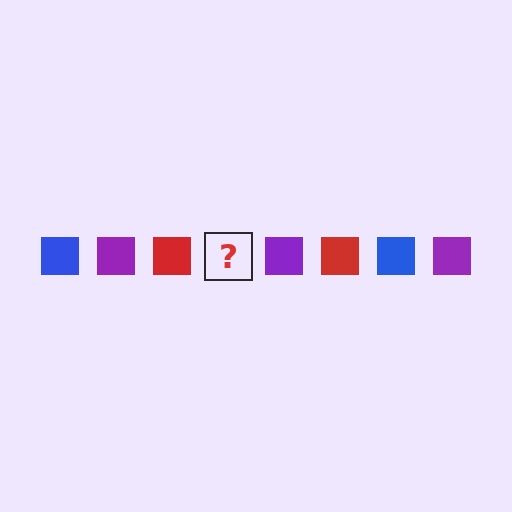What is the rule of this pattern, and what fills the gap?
The rule is that the pattern cycles through blue, purple, red squares. The gap should be filled with a blue square.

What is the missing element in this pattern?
The missing element is a blue square.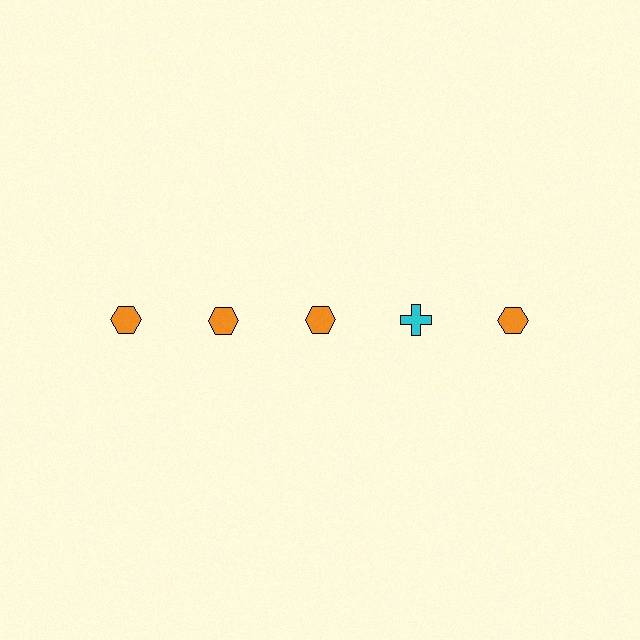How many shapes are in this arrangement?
There are 5 shapes arranged in a grid pattern.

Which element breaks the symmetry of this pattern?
The cyan cross in the top row, second from right column breaks the symmetry. All other shapes are orange hexagons.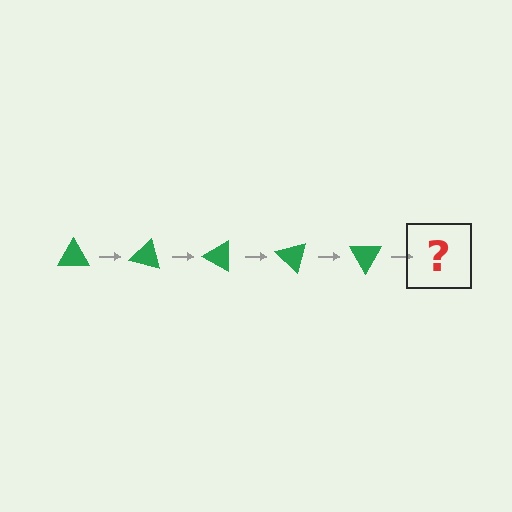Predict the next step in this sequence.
The next step is a green triangle rotated 75 degrees.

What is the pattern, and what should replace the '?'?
The pattern is that the triangle rotates 15 degrees each step. The '?' should be a green triangle rotated 75 degrees.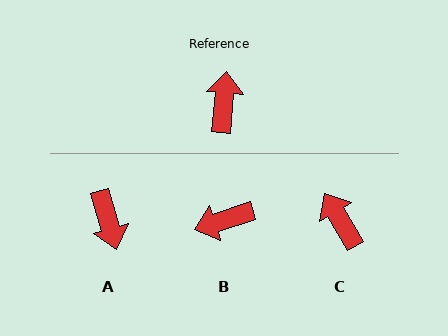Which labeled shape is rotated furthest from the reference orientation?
A, about 158 degrees away.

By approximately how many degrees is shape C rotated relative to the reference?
Approximately 35 degrees counter-clockwise.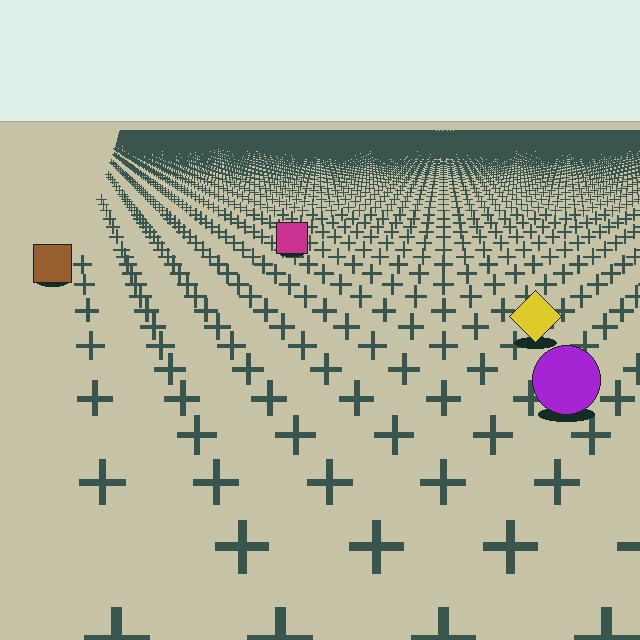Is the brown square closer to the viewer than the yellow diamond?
No. The yellow diamond is closer — you can tell from the texture gradient: the ground texture is coarser near it.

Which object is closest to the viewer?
The purple circle is closest. The texture marks near it are larger and more spread out.